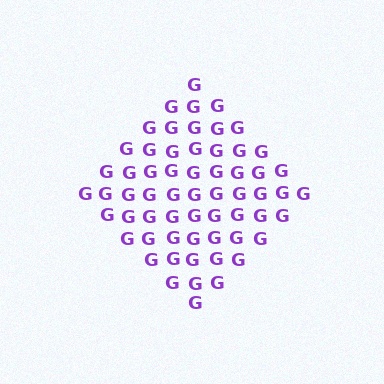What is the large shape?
The large shape is a diamond.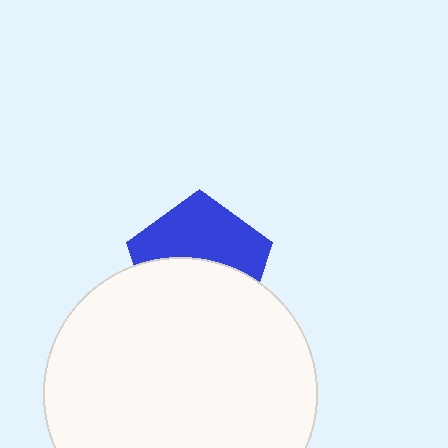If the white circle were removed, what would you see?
You would see the complete blue pentagon.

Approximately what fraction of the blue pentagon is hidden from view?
Roughly 52% of the blue pentagon is hidden behind the white circle.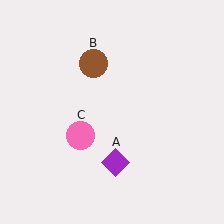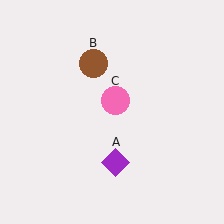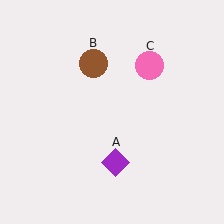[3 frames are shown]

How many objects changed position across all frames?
1 object changed position: pink circle (object C).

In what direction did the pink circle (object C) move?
The pink circle (object C) moved up and to the right.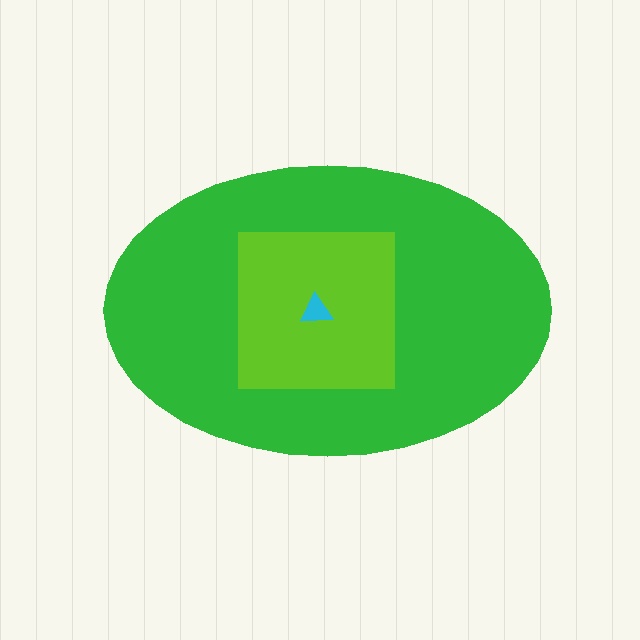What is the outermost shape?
The green ellipse.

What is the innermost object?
The cyan triangle.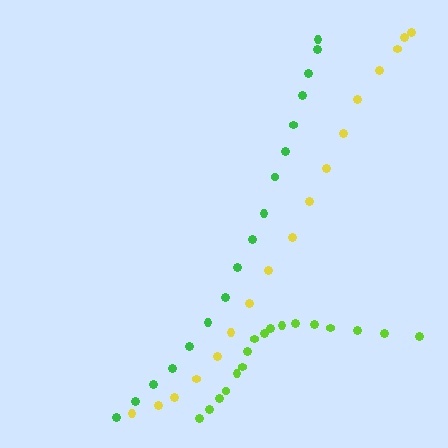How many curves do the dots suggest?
There are 3 distinct paths.